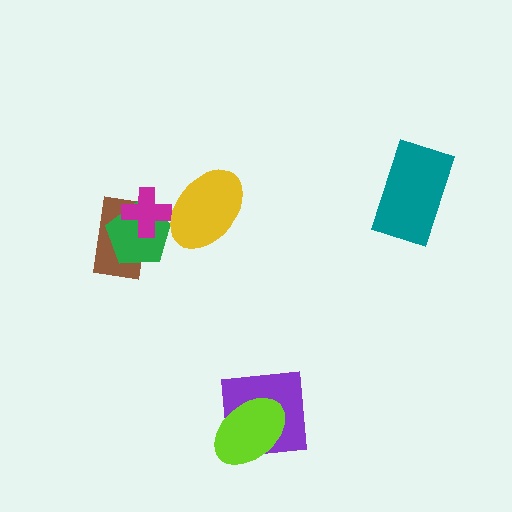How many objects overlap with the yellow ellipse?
1 object overlaps with the yellow ellipse.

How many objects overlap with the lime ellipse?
1 object overlaps with the lime ellipse.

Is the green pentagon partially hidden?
Yes, it is partially covered by another shape.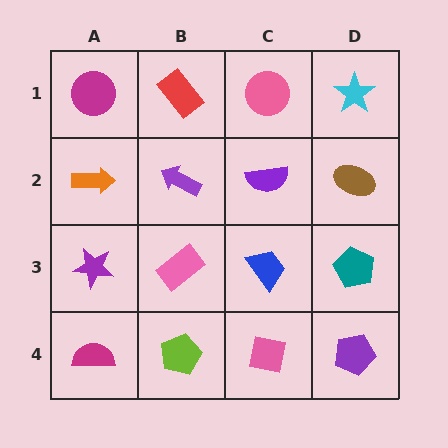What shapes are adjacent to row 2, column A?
A magenta circle (row 1, column A), a purple star (row 3, column A), a purple arrow (row 2, column B).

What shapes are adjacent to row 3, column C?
A purple semicircle (row 2, column C), a pink square (row 4, column C), a pink rectangle (row 3, column B), a teal pentagon (row 3, column D).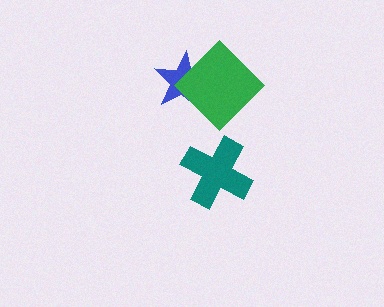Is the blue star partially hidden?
Yes, it is partially covered by another shape.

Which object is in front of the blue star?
The green diamond is in front of the blue star.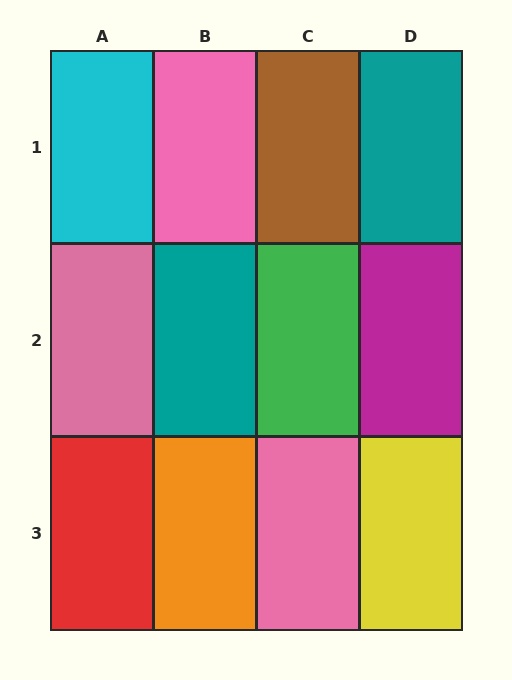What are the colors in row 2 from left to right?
Pink, teal, green, magenta.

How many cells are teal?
2 cells are teal.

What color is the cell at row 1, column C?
Brown.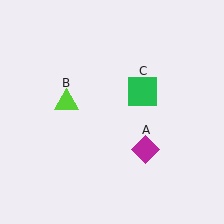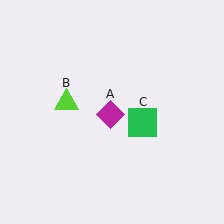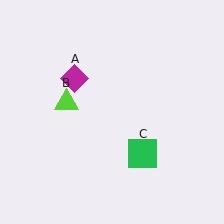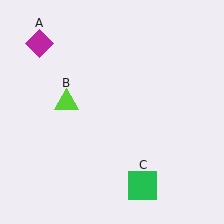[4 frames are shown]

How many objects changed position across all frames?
2 objects changed position: magenta diamond (object A), green square (object C).